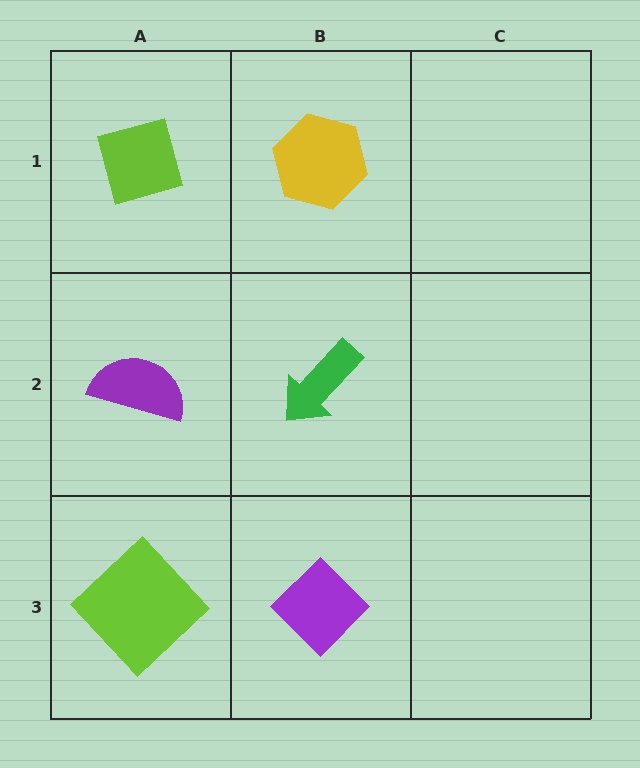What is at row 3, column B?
A purple diamond.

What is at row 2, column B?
A green arrow.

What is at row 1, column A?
A lime diamond.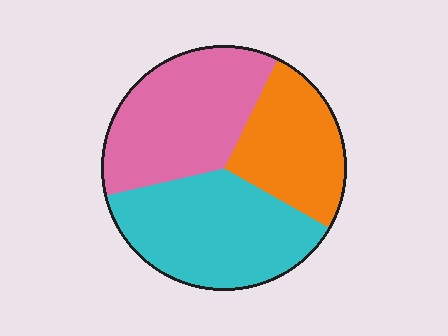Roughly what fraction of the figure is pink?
Pink takes up between a quarter and a half of the figure.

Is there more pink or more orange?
Pink.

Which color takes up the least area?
Orange, at roughly 25%.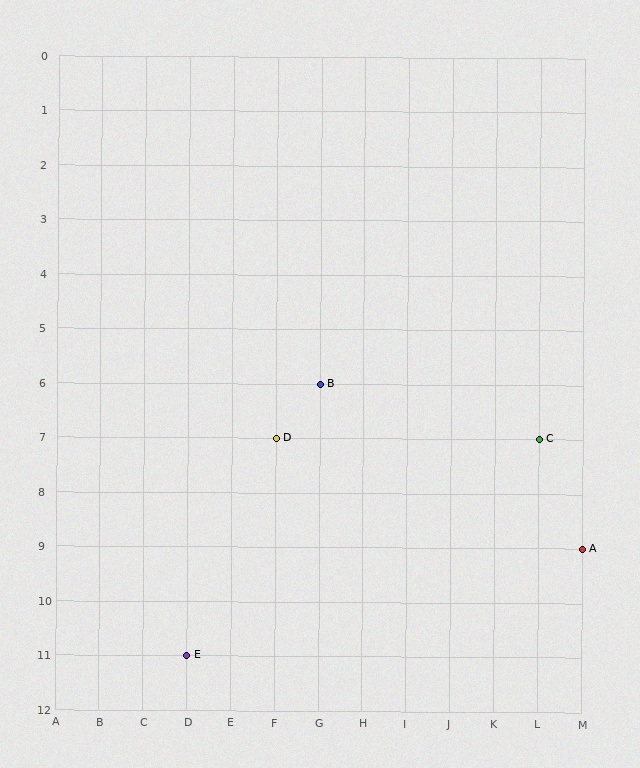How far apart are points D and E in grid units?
Points D and E are 2 columns and 4 rows apart (about 4.5 grid units diagonally).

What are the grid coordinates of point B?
Point B is at grid coordinates (G, 6).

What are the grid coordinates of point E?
Point E is at grid coordinates (D, 11).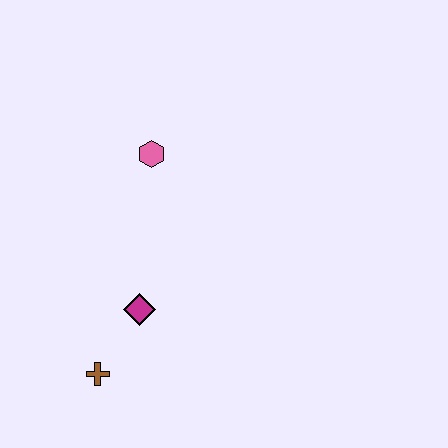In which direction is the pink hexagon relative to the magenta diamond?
The pink hexagon is above the magenta diamond.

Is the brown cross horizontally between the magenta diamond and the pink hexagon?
No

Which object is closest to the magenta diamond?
The brown cross is closest to the magenta diamond.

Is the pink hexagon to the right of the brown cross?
Yes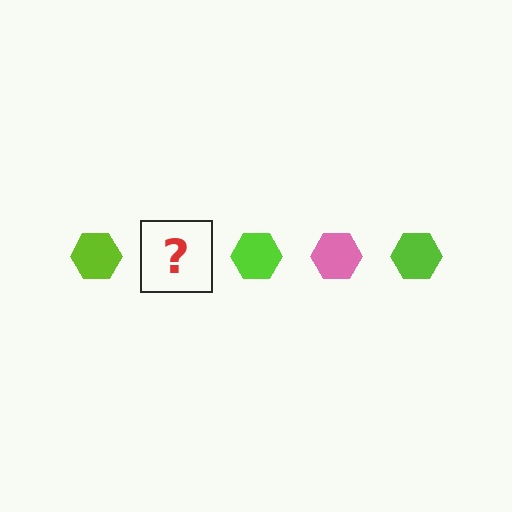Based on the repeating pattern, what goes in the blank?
The blank should be a pink hexagon.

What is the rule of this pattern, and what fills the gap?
The rule is that the pattern cycles through lime, pink hexagons. The gap should be filled with a pink hexagon.